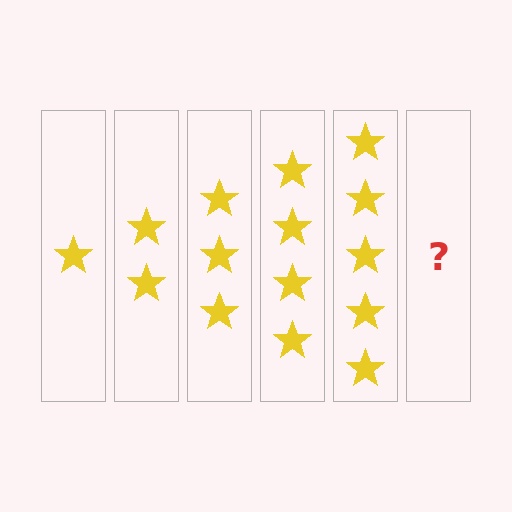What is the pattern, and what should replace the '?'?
The pattern is that each step adds one more star. The '?' should be 6 stars.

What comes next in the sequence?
The next element should be 6 stars.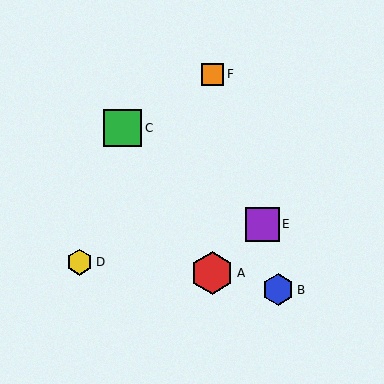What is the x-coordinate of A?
Object A is at x≈212.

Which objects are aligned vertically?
Objects A, F are aligned vertically.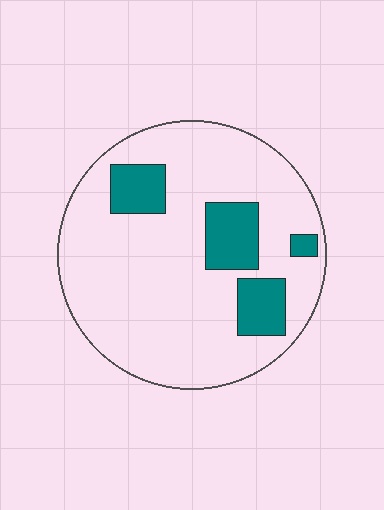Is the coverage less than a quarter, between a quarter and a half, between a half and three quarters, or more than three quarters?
Less than a quarter.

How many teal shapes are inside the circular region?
4.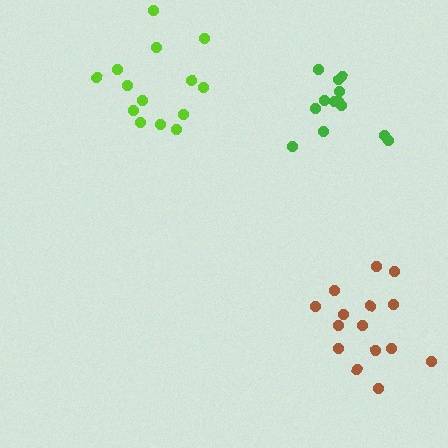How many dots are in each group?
Group 1: 13 dots, Group 2: 14 dots, Group 3: 15 dots (42 total).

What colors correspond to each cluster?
The clusters are colored: green, lime, brown.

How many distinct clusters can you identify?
There are 3 distinct clusters.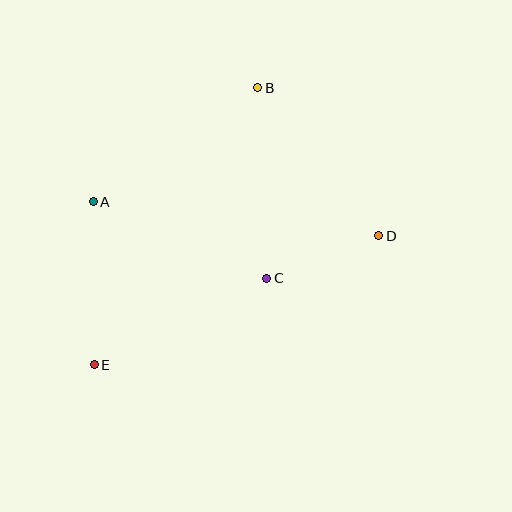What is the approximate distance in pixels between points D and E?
The distance between D and E is approximately 312 pixels.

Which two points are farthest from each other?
Points B and E are farthest from each other.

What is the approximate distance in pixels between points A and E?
The distance between A and E is approximately 163 pixels.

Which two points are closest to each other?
Points C and D are closest to each other.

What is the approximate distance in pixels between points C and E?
The distance between C and E is approximately 193 pixels.